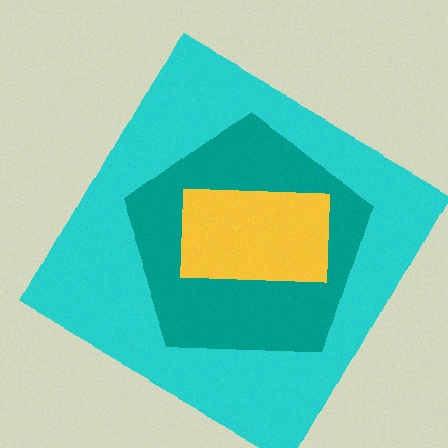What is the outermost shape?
The cyan square.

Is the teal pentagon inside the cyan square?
Yes.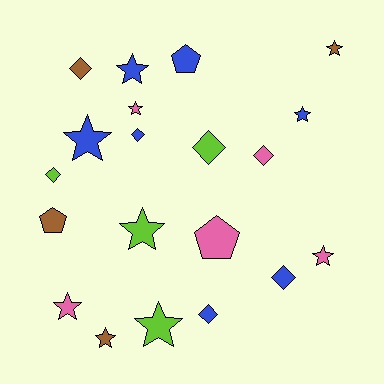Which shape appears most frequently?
Star, with 10 objects.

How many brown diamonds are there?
There is 1 brown diamond.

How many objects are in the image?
There are 20 objects.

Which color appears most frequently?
Blue, with 7 objects.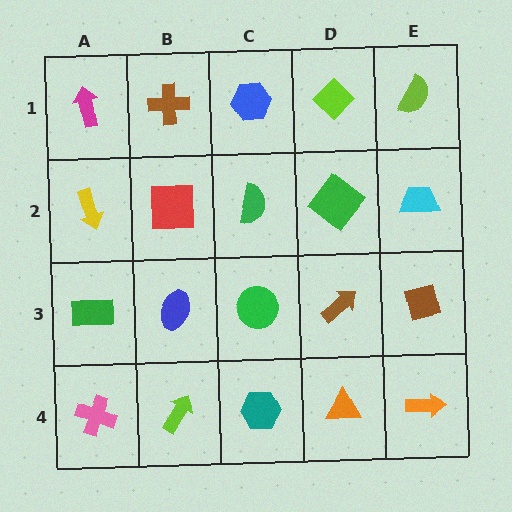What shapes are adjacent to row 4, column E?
A brown square (row 3, column E), an orange triangle (row 4, column D).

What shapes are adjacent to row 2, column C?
A blue hexagon (row 1, column C), a green circle (row 3, column C), a red square (row 2, column B), a green diamond (row 2, column D).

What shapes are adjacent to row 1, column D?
A green diamond (row 2, column D), a blue hexagon (row 1, column C), a lime semicircle (row 1, column E).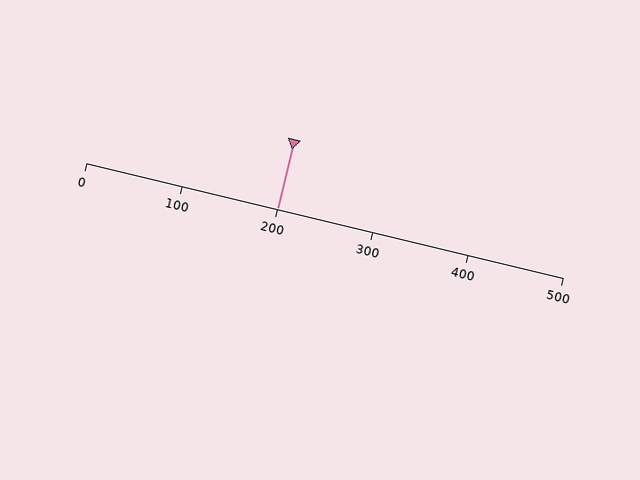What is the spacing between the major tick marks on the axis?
The major ticks are spaced 100 apart.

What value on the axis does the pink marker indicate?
The marker indicates approximately 200.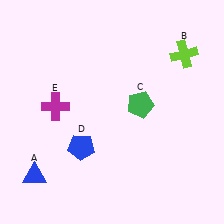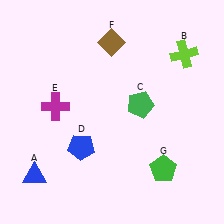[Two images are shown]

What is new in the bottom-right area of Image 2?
A green pentagon (G) was added in the bottom-right area of Image 2.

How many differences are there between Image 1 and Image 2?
There are 2 differences between the two images.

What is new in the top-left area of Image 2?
A brown diamond (F) was added in the top-left area of Image 2.